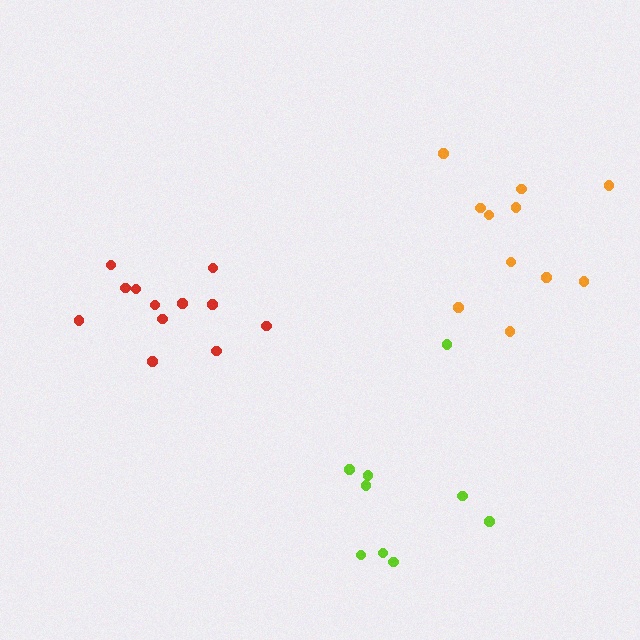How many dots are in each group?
Group 1: 11 dots, Group 2: 9 dots, Group 3: 12 dots (32 total).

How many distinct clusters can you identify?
There are 3 distinct clusters.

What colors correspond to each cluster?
The clusters are colored: orange, lime, red.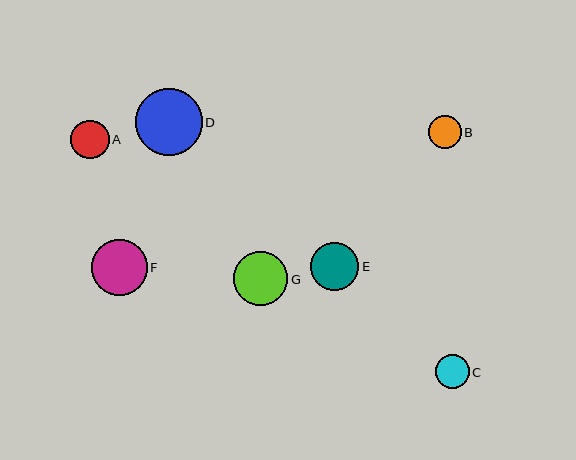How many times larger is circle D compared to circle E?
Circle D is approximately 1.4 times the size of circle E.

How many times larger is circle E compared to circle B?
Circle E is approximately 1.5 times the size of circle B.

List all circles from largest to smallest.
From largest to smallest: D, F, G, E, A, C, B.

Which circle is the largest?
Circle D is the largest with a size of approximately 67 pixels.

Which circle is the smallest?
Circle B is the smallest with a size of approximately 33 pixels.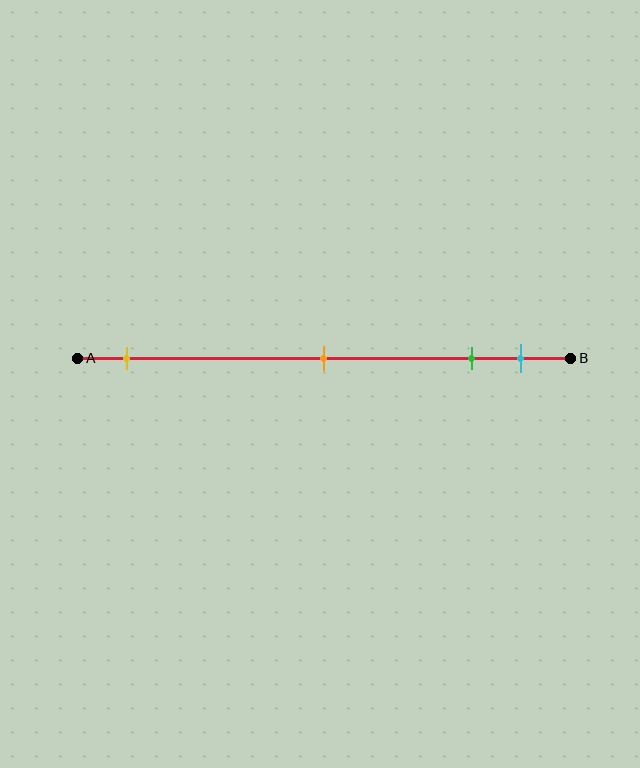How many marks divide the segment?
There are 4 marks dividing the segment.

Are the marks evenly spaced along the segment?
No, the marks are not evenly spaced.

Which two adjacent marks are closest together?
The green and cyan marks are the closest adjacent pair.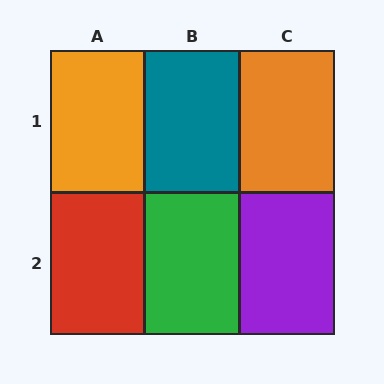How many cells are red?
1 cell is red.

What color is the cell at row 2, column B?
Green.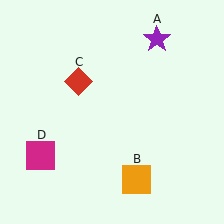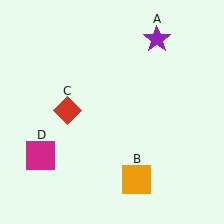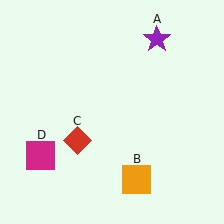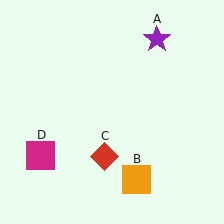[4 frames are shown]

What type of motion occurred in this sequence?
The red diamond (object C) rotated counterclockwise around the center of the scene.